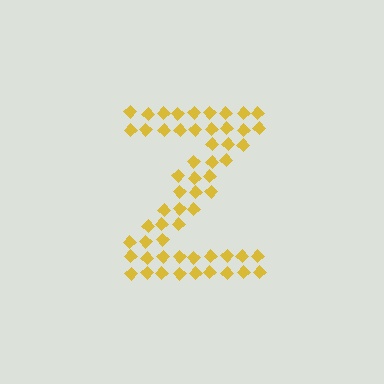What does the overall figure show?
The overall figure shows the letter Z.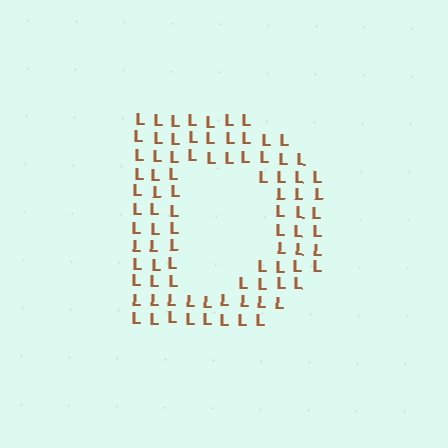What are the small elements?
The small elements are letter L's.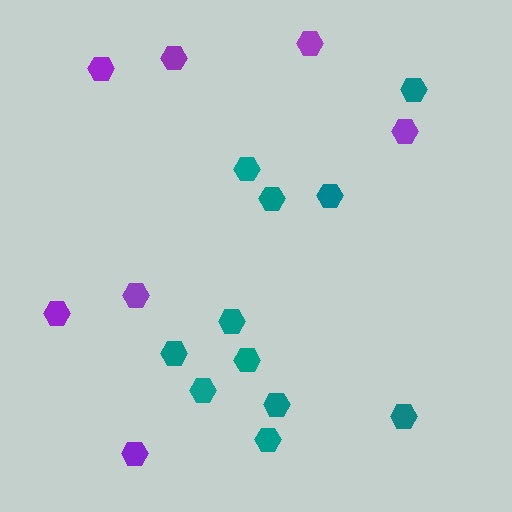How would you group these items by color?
There are 2 groups: one group of teal hexagons (11) and one group of purple hexagons (7).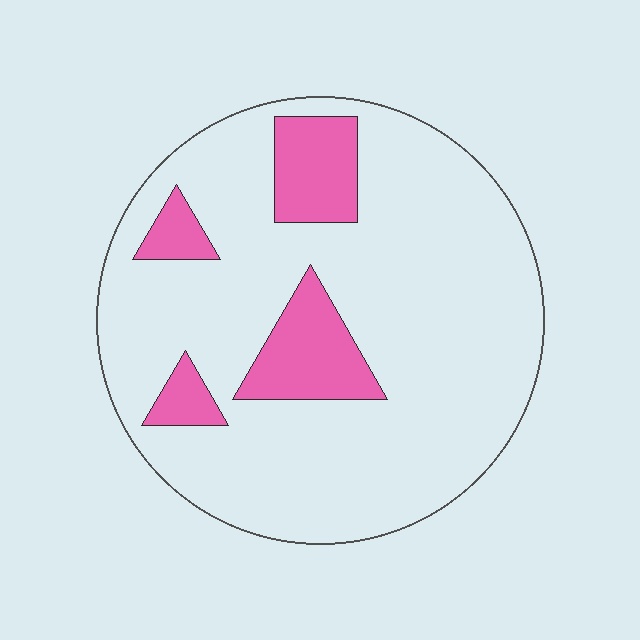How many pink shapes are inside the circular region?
4.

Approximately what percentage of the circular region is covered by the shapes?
Approximately 15%.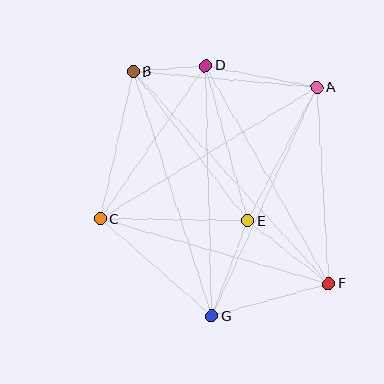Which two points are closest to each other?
Points B and D are closest to each other.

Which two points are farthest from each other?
Points B and F are farthest from each other.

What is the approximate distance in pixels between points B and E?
The distance between B and E is approximately 188 pixels.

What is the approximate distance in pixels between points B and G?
The distance between B and G is approximately 257 pixels.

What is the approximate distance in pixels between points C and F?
The distance between C and F is approximately 238 pixels.